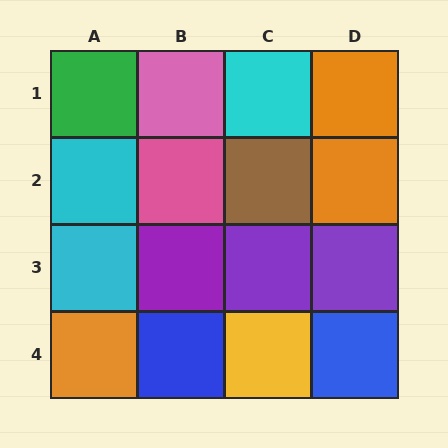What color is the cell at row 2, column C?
Brown.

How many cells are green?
1 cell is green.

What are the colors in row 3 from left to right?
Cyan, purple, purple, purple.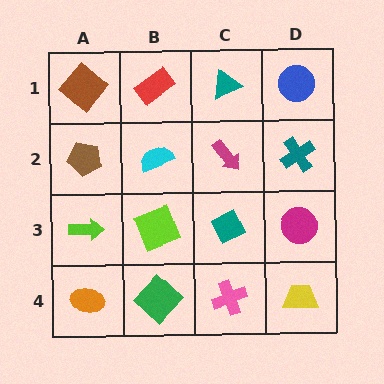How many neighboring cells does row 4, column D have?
2.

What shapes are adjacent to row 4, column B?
A lime square (row 3, column B), an orange ellipse (row 4, column A), a pink cross (row 4, column C).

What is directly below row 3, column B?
A green diamond.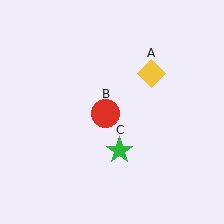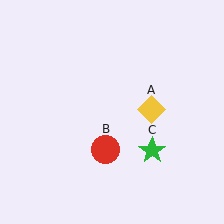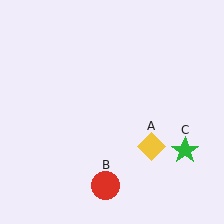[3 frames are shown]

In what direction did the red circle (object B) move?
The red circle (object B) moved down.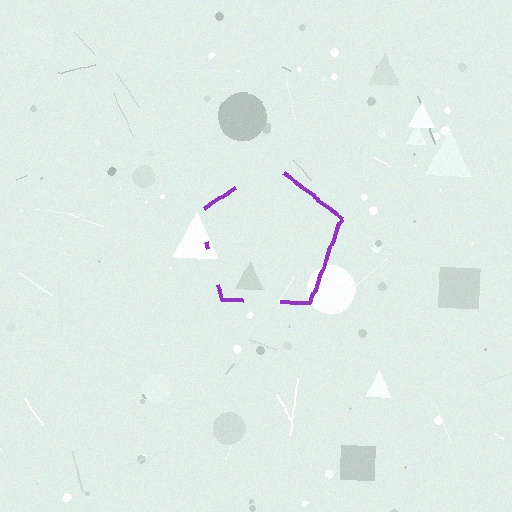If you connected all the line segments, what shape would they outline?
They would outline a pentagon.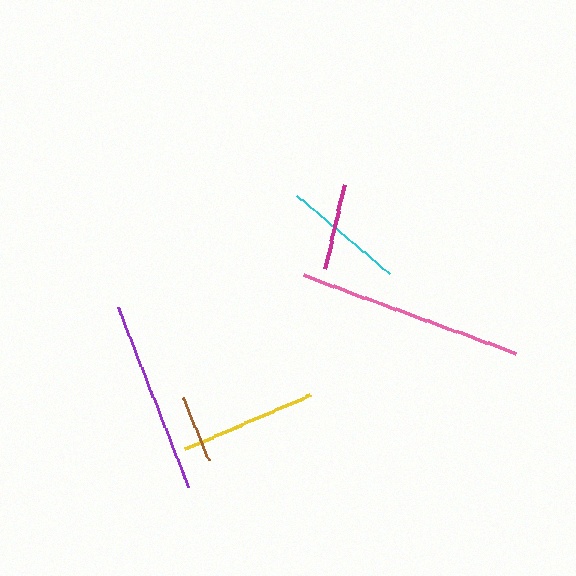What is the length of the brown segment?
The brown segment is approximately 68 pixels long.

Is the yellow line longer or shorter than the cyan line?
The yellow line is longer than the cyan line.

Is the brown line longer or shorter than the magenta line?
The magenta line is longer than the brown line.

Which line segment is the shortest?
The brown line is the shortest at approximately 68 pixels.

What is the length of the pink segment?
The pink segment is approximately 226 pixels long.